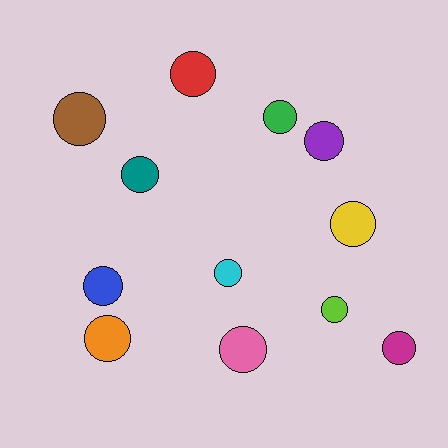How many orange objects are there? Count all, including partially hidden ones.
There is 1 orange object.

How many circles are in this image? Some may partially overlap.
There are 12 circles.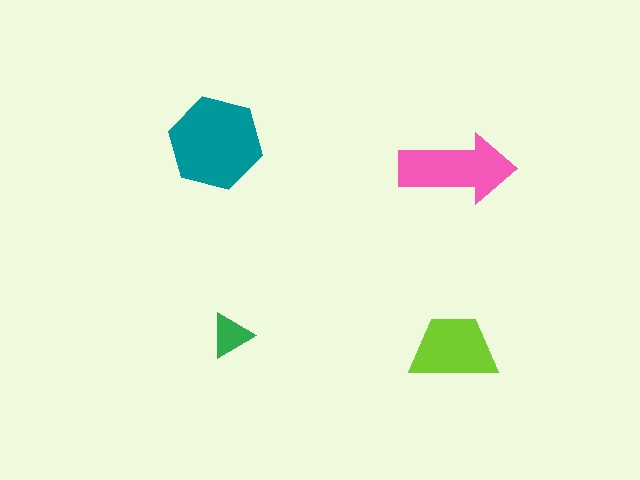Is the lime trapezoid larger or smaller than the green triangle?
Larger.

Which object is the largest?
The teal hexagon.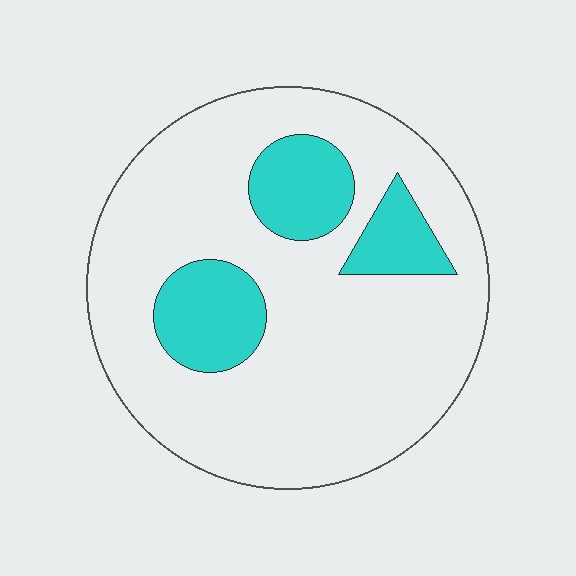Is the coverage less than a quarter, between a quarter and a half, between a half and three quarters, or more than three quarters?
Less than a quarter.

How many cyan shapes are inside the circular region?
3.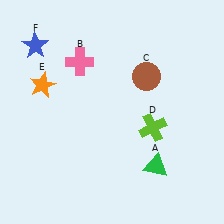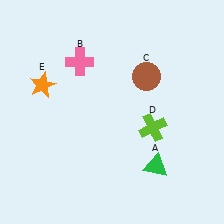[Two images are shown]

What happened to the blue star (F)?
The blue star (F) was removed in Image 2. It was in the top-left area of Image 1.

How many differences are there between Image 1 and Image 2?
There is 1 difference between the two images.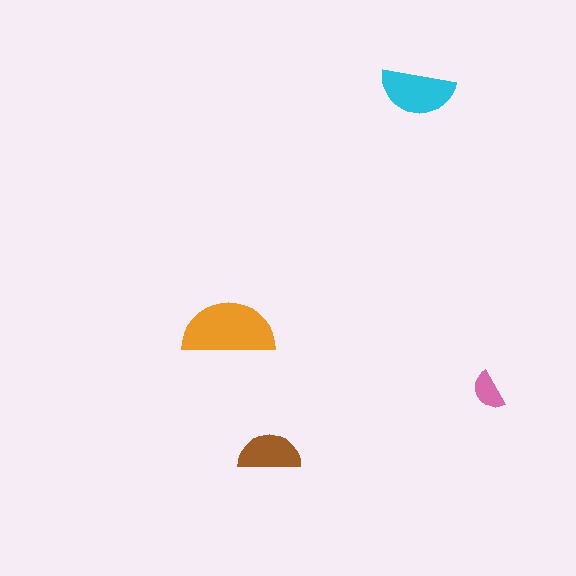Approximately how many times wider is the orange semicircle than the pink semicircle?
About 2.5 times wider.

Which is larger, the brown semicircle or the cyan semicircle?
The cyan one.